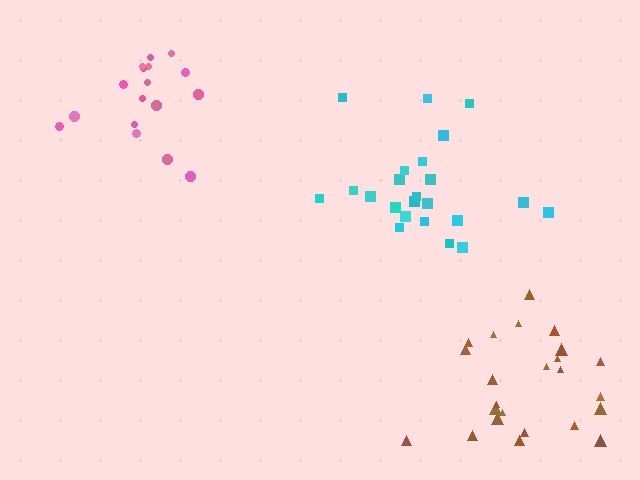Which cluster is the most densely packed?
Pink.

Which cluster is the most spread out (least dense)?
Brown.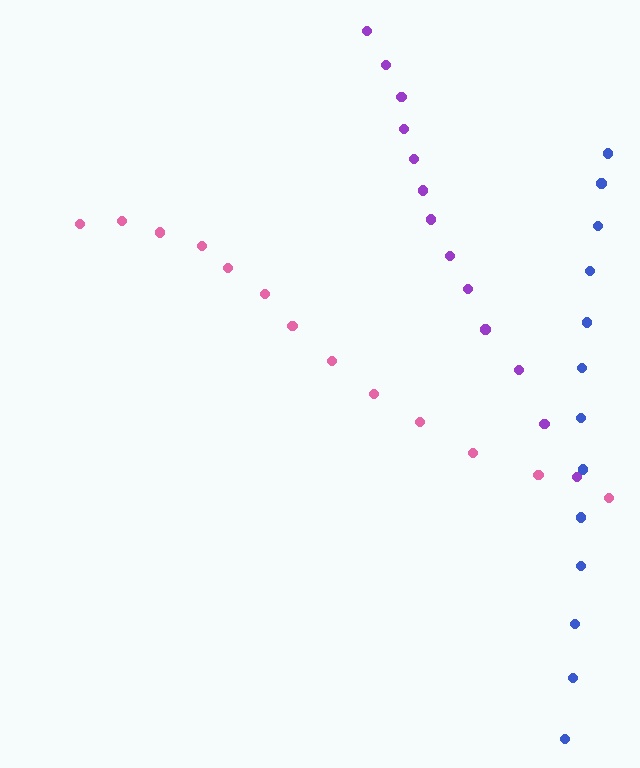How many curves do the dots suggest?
There are 3 distinct paths.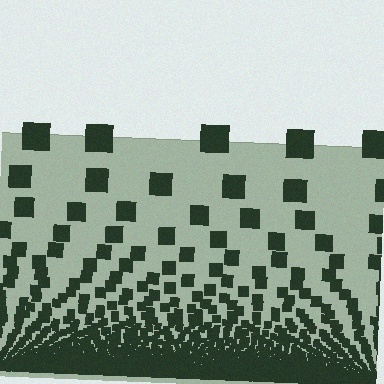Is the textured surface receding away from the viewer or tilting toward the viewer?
The surface appears to tilt toward the viewer. Texture elements get larger and sparser toward the top.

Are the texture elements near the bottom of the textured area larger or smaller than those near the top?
Smaller. The gradient is inverted — elements near the bottom are smaller and denser.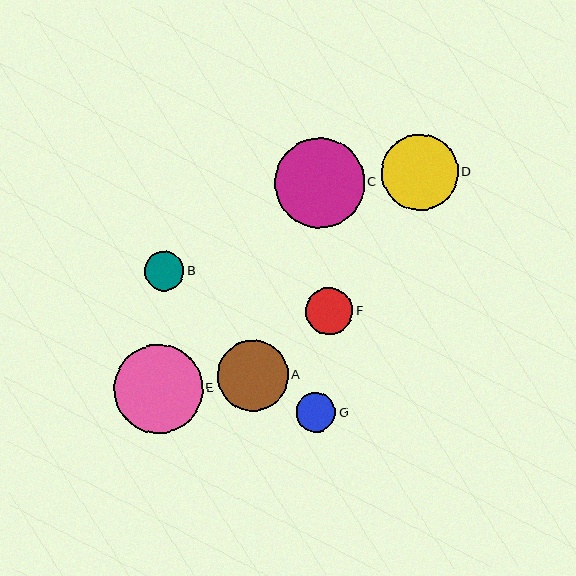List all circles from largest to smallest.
From largest to smallest: C, E, D, A, F, B, G.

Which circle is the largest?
Circle C is the largest with a size of approximately 90 pixels.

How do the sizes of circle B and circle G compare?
Circle B and circle G are approximately the same size.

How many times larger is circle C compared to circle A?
Circle C is approximately 1.3 times the size of circle A.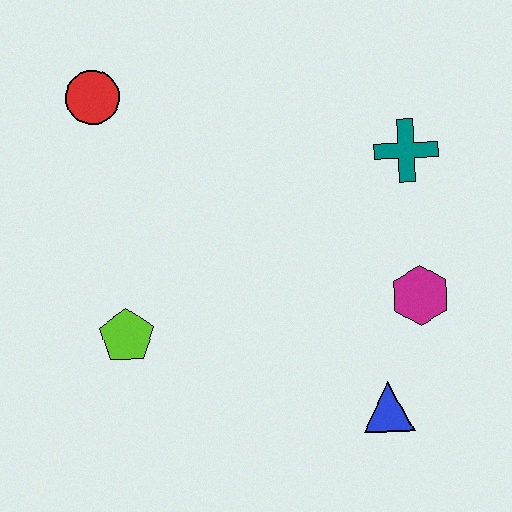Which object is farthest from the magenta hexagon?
The red circle is farthest from the magenta hexagon.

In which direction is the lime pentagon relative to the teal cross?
The lime pentagon is to the left of the teal cross.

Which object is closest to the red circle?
The lime pentagon is closest to the red circle.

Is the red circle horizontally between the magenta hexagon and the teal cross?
No